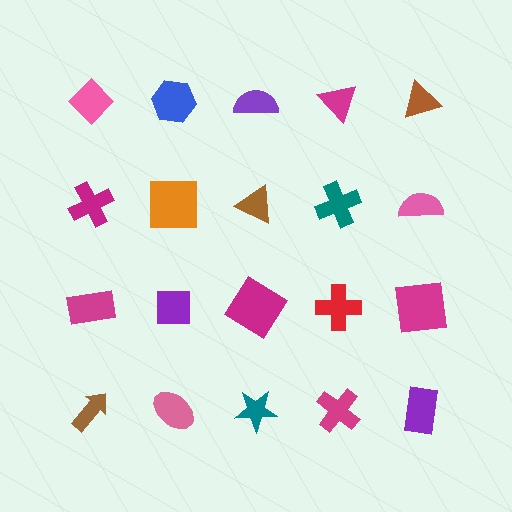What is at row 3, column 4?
A red cross.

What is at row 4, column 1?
A brown arrow.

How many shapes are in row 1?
5 shapes.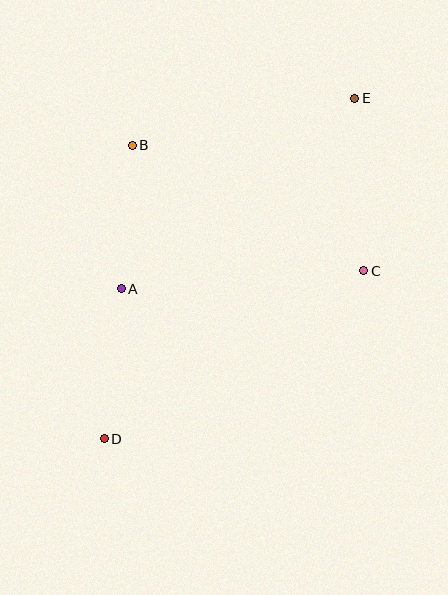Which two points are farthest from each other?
Points D and E are farthest from each other.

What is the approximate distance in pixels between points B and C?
The distance between B and C is approximately 263 pixels.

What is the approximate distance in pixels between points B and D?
The distance between B and D is approximately 295 pixels.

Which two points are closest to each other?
Points A and B are closest to each other.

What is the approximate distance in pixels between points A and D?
The distance between A and D is approximately 151 pixels.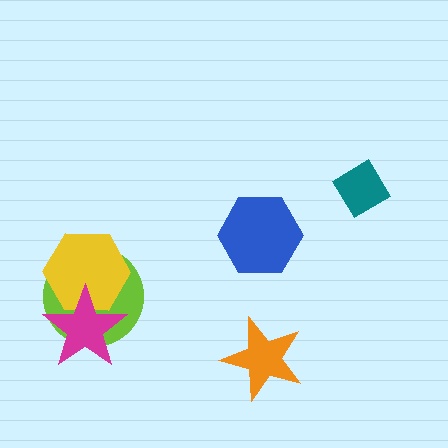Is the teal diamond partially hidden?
No, no other shape covers it.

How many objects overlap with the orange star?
0 objects overlap with the orange star.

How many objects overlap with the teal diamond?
0 objects overlap with the teal diamond.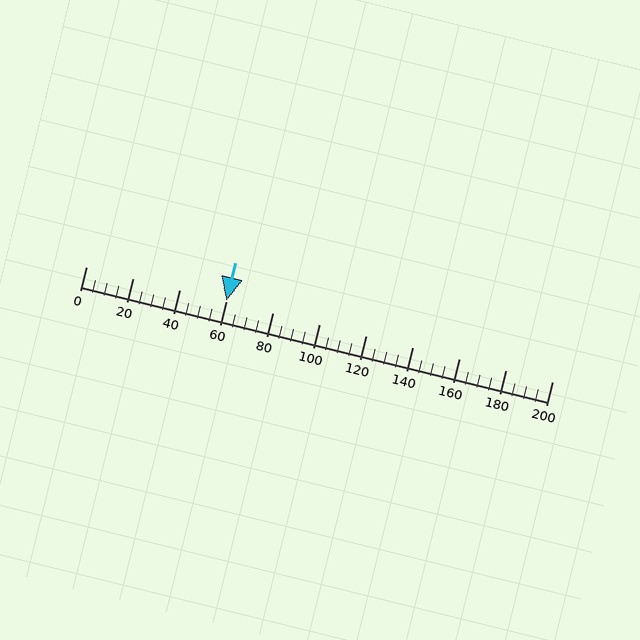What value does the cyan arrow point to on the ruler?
The cyan arrow points to approximately 60.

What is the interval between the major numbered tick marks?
The major tick marks are spaced 20 units apart.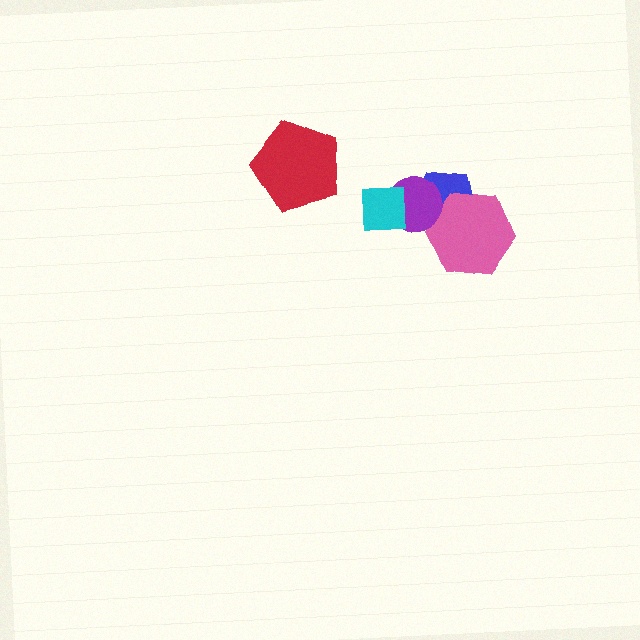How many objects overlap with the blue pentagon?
2 objects overlap with the blue pentagon.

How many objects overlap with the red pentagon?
0 objects overlap with the red pentagon.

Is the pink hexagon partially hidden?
Yes, it is partially covered by another shape.